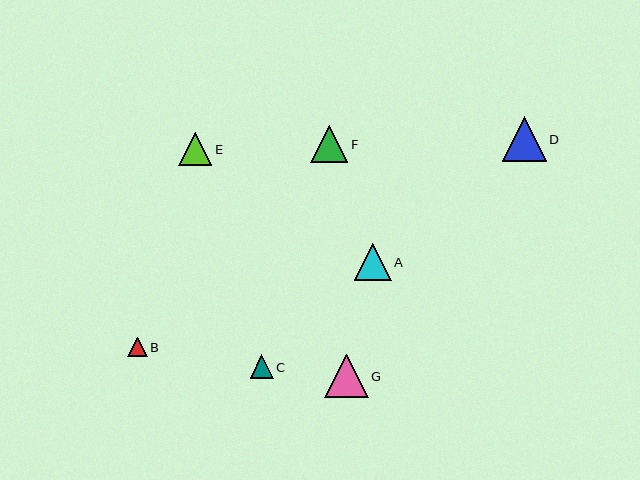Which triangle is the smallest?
Triangle B is the smallest with a size of approximately 20 pixels.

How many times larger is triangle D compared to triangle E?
Triangle D is approximately 1.4 times the size of triangle E.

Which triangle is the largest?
Triangle D is the largest with a size of approximately 44 pixels.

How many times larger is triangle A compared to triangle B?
Triangle A is approximately 1.8 times the size of triangle B.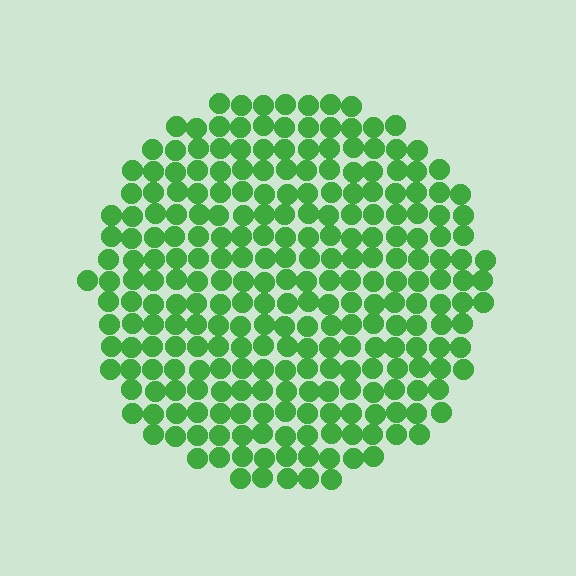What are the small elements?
The small elements are circles.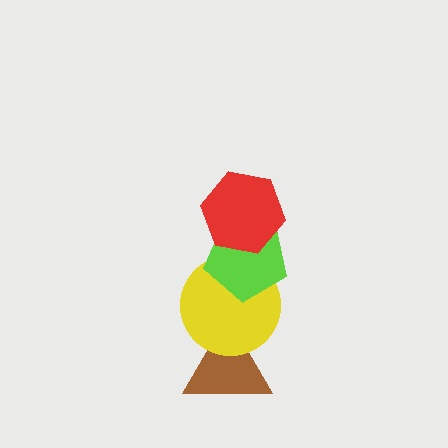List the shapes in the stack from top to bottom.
From top to bottom: the red hexagon, the lime pentagon, the yellow circle, the brown triangle.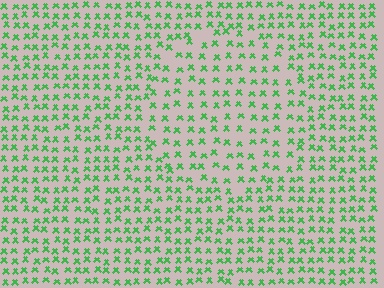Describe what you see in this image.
The image contains small green elements arranged at two different densities. A circle-shaped region is visible where the elements are less densely packed than the surrounding area.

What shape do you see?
I see a circle.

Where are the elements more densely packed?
The elements are more densely packed outside the circle boundary.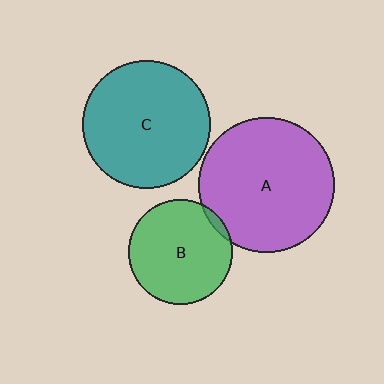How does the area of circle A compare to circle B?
Approximately 1.7 times.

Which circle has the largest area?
Circle A (purple).